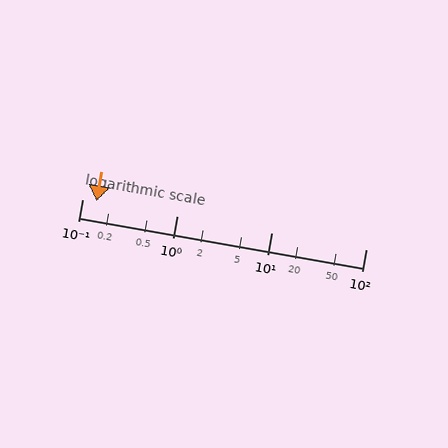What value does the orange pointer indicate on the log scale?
The pointer indicates approximately 0.14.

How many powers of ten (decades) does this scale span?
The scale spans 3 decades, from 0.1 to 100.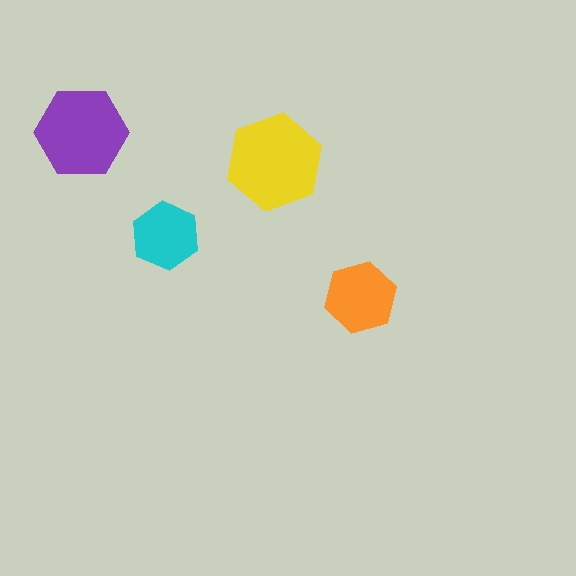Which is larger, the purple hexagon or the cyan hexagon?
The purple one.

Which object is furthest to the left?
The purple hexagon is leftmost.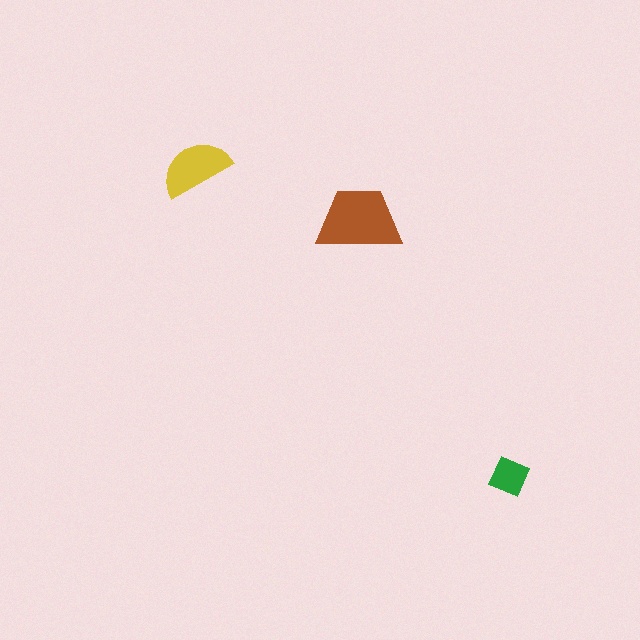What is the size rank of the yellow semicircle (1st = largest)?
2nd.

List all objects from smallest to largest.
The green diamond, the yellow semicircle, the brown trapezoid.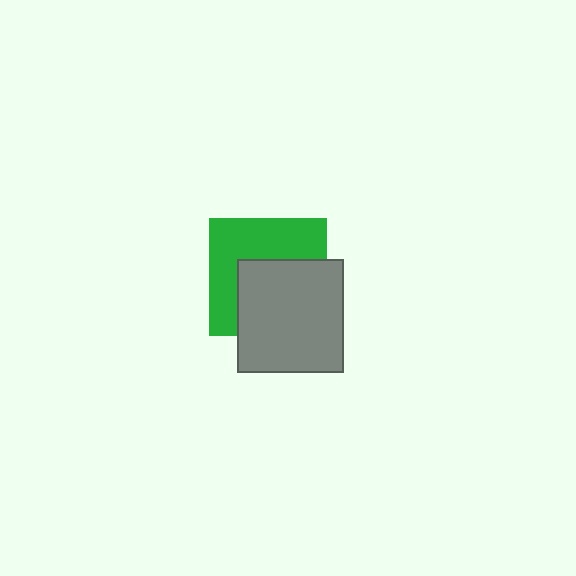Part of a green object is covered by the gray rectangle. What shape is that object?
It is a square.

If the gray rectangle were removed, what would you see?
You would see the complete green square.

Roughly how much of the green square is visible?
About half of it is visible (roughly 51%).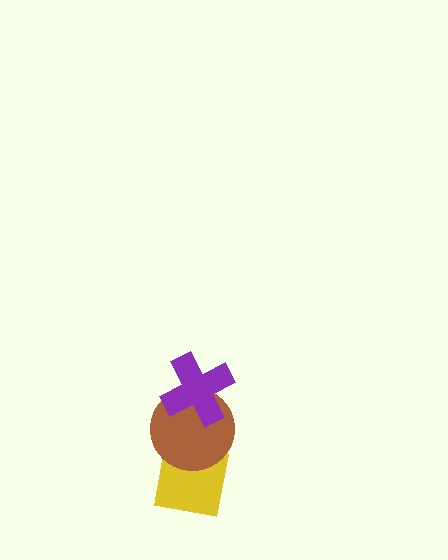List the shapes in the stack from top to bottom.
From top to bottom: the purple cross, the brown circle, the yellow square.